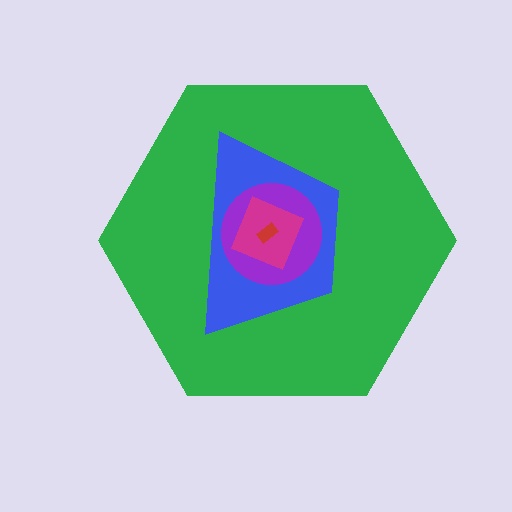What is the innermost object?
The red rectangle.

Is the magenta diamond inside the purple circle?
Yes.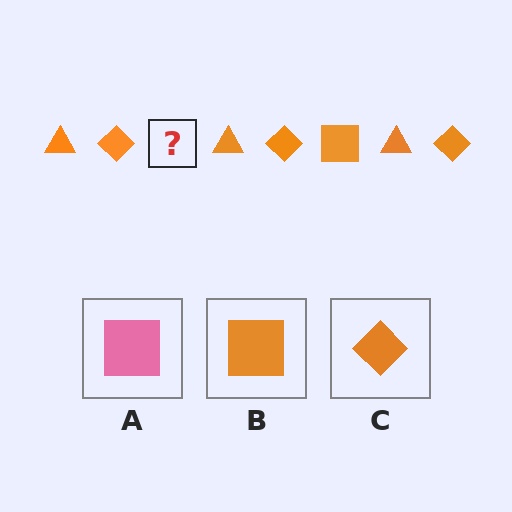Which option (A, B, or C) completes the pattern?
B.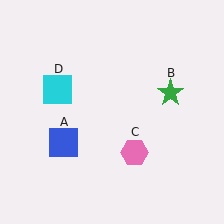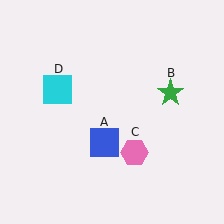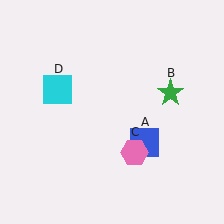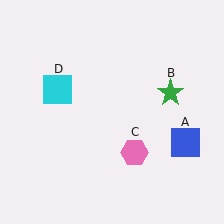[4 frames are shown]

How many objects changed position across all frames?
1 object changed position: blue square (object A).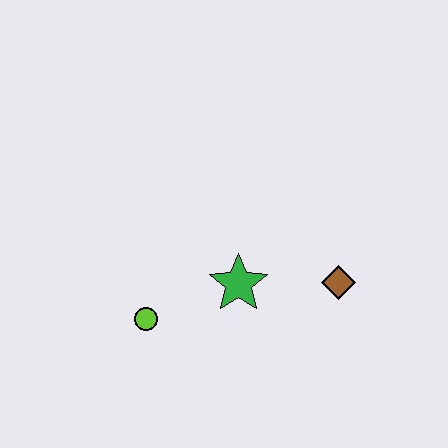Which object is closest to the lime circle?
The green star is closest to the lime circle.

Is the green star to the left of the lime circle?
No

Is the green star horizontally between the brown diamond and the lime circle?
Yes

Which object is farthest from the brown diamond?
The lime circle is farthest from the brown diamond.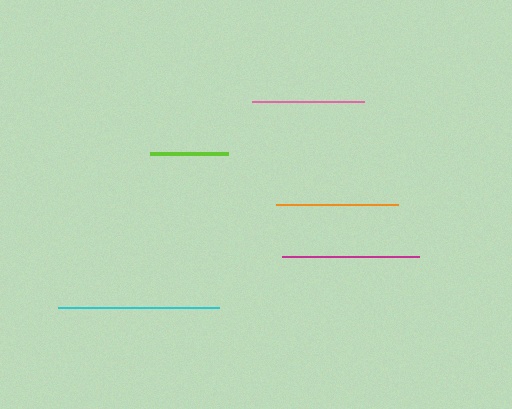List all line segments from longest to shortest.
From longest to shortest: cyan, magenta, orange, pink, lime.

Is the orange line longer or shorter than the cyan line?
The cyan line is longer than the orange line.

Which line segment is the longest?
The cyan line is the longest at approximately 161 pixels.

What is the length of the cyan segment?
The cyan segment is approximately 161 pixels long.